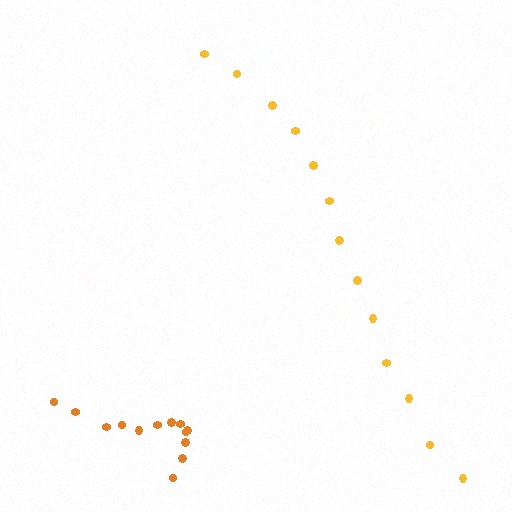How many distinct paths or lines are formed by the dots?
There are 2 distinct paths.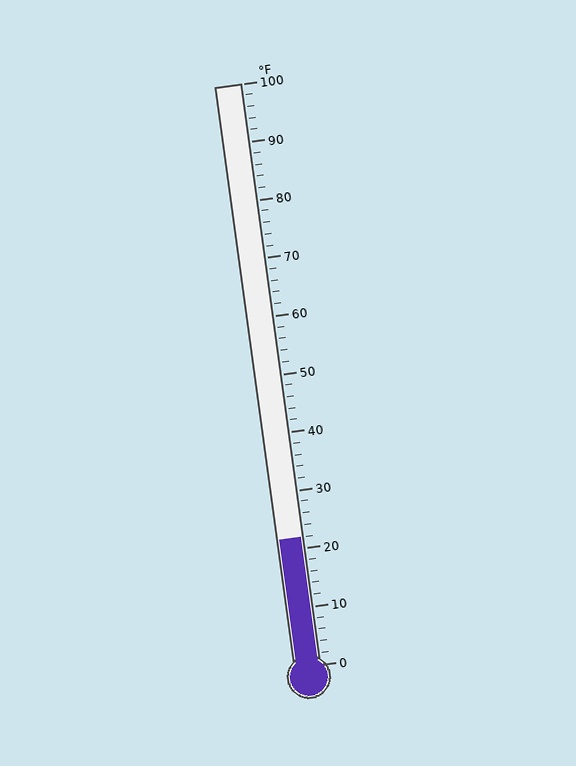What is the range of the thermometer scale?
The thermometer scale ranges from 0°F to 100°F.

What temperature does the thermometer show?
The thermometer shows approximately 22°F.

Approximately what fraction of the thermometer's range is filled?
The thermometer is filled to approximately 20% of its range.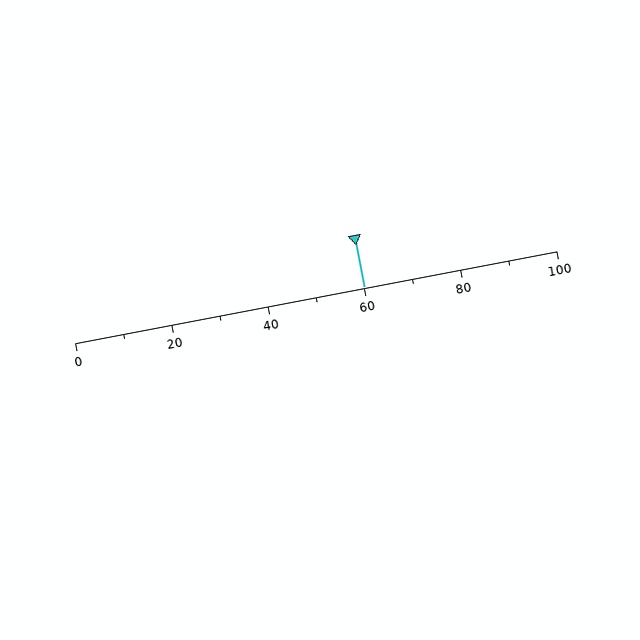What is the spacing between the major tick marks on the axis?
The major ticks are spaced 20 apart.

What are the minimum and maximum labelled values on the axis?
The axis runs from 0 to 100.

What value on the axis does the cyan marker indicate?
The marker indicates approximately 60.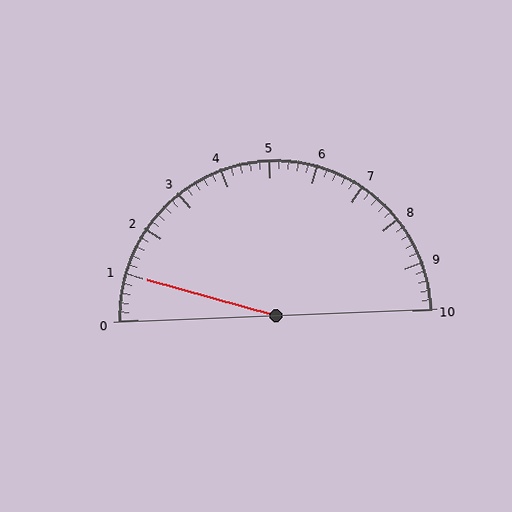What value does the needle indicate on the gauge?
The needle indicates approximately 1.0.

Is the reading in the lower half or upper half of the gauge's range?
The reading is in the lower half of the range (0 to 10).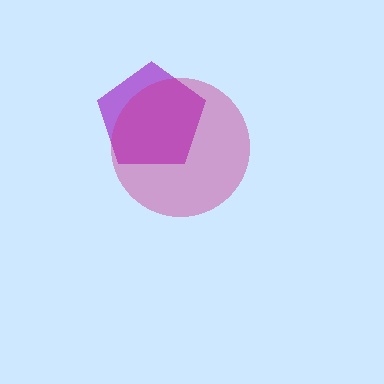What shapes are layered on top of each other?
The layered shapes are: a purple pentagon, a magenta circle.